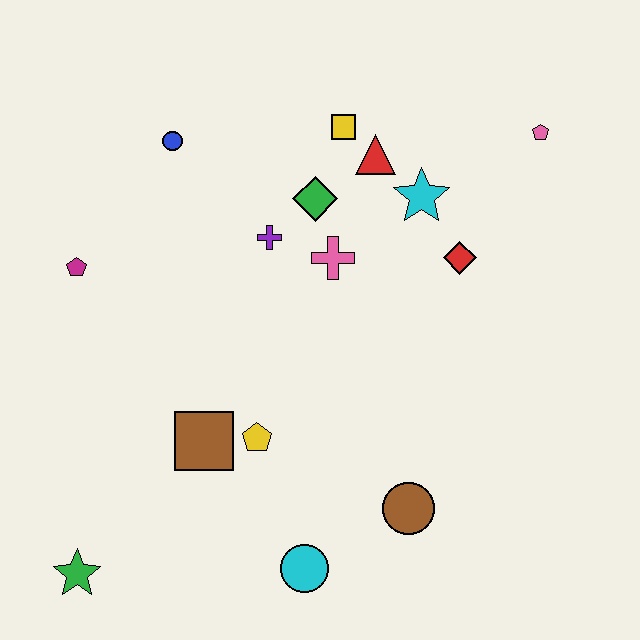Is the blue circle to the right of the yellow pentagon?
No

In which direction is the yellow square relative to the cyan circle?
The yellow square is above the cyan circle.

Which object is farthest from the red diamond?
The green star is farthest from the red diamond.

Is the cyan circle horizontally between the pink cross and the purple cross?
Yes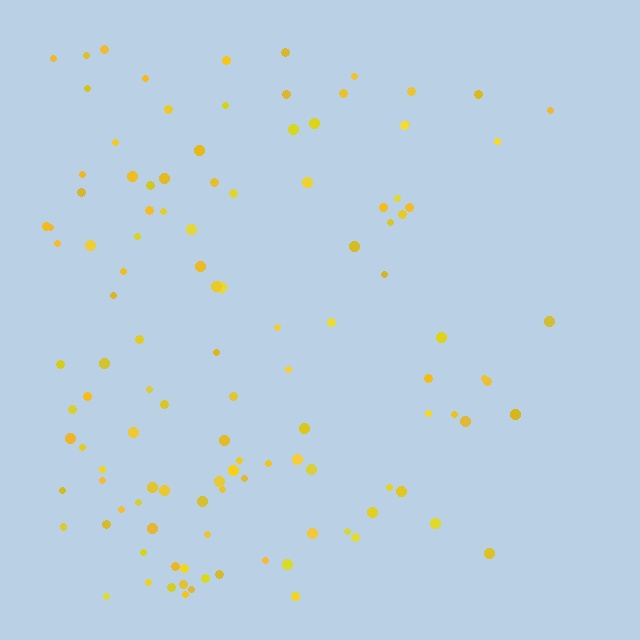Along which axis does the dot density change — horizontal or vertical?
Horizontal.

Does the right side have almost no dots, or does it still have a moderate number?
Still a moderate number, just noticeably fewer than the left.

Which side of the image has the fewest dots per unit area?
The right.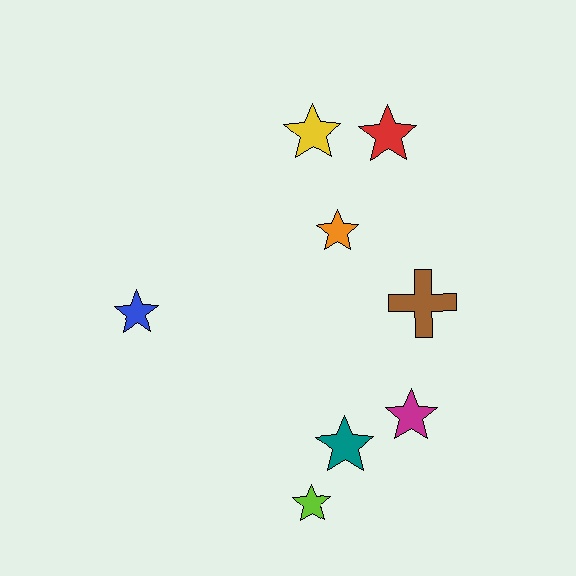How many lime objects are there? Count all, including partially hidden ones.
There is 1 lime object.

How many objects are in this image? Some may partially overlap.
There are 8 objects.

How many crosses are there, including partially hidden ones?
There is 1 cross.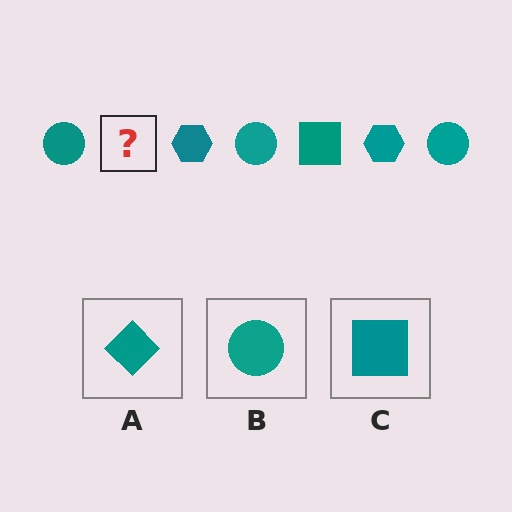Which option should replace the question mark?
Option C.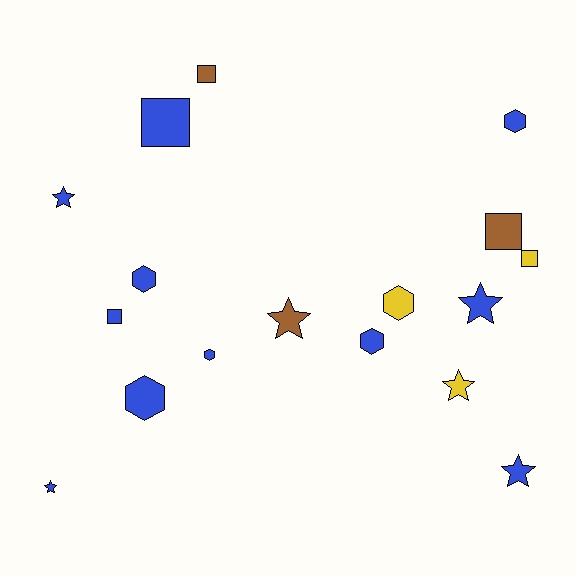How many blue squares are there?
There are 2 blue squares.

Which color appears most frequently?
Blue, with 11 objects.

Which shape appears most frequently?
Star, with 6 objects.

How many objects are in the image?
There are 17 objects.